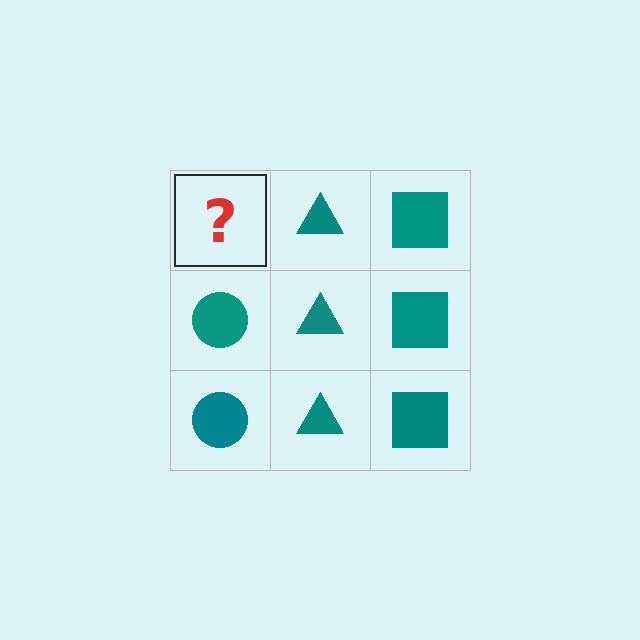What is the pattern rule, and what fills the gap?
The rule is that each column has a consistent shape. The gap should be filled with a teal circle.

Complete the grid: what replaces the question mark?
The question mark should be replaced with a teal circle.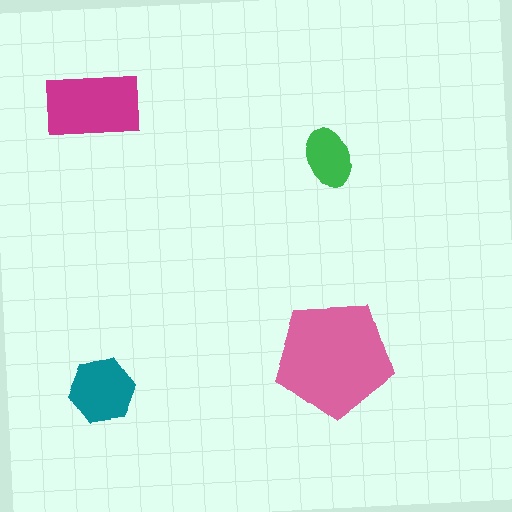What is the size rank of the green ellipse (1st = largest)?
4th.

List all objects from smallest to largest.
The green ellipse, the teal hexagon, the magenta rectangle, the pink pentagon.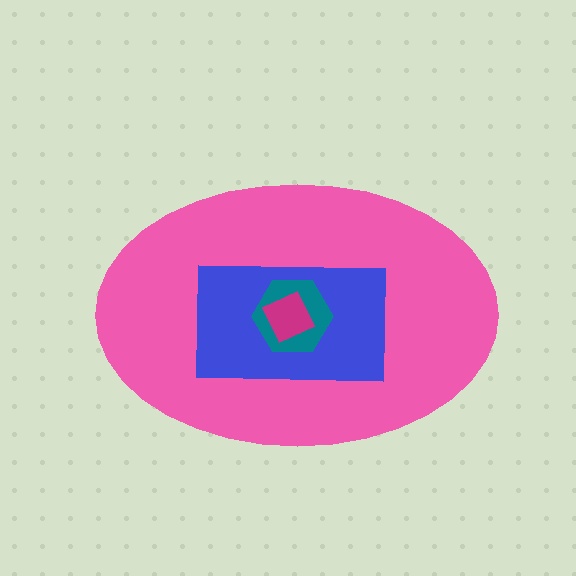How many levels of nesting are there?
4.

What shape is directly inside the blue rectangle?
The teal hexagon.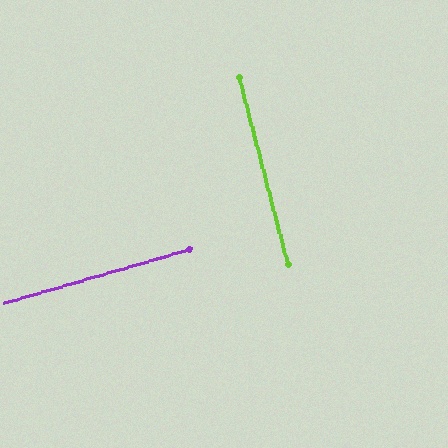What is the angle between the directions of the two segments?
Approximately 89 degrees.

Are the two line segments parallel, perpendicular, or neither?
Perpendicular — they meet at approximately 89°.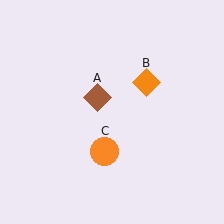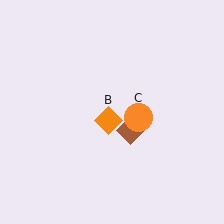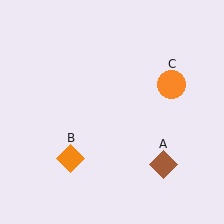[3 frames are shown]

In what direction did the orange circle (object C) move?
The orange circle (object C) moved up and to the right.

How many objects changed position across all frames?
3 objects changed position: brown diamond (object A), orange diamond (object B), orange circle (object C).